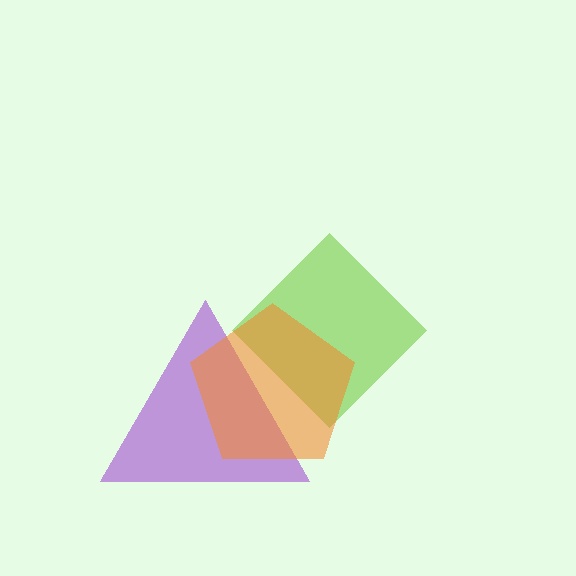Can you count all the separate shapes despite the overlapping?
Yes, there are 3 separate shapes.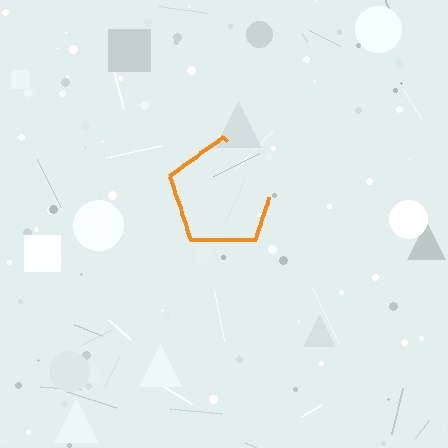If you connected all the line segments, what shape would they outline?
They would outline a pentagon.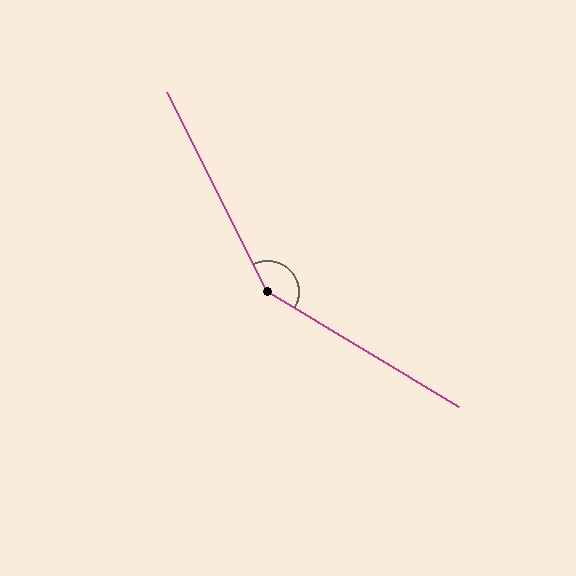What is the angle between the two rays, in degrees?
Approximately 147 degrees.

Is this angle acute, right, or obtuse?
It is obtuse.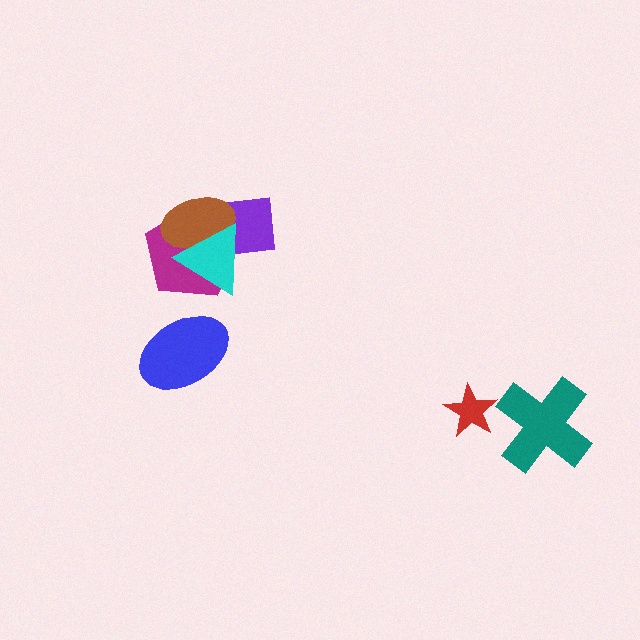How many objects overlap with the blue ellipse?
0 objects overlap with the blue ellipse.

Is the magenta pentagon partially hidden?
Yes, it is partially covered by another shape.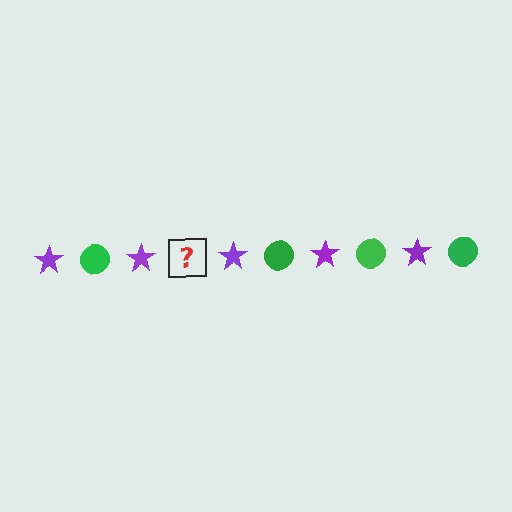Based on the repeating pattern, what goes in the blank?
The blank should be a green circle.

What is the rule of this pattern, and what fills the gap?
The rule is that the pattern alternates between purple star and green circle. The gap should be filled with a green circle.